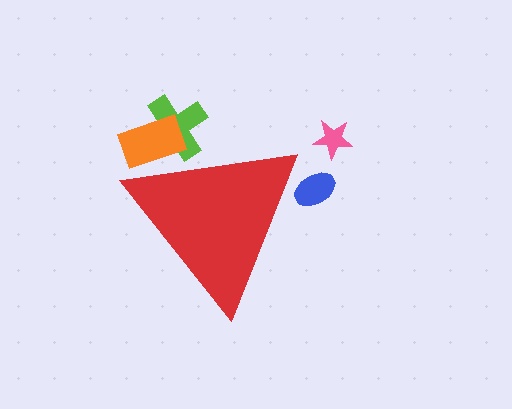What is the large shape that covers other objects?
A red triangle.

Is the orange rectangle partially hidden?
Yes, the orange rectangle is partially hidden behind the red triangle.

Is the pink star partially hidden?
No, the pink star is fully visible.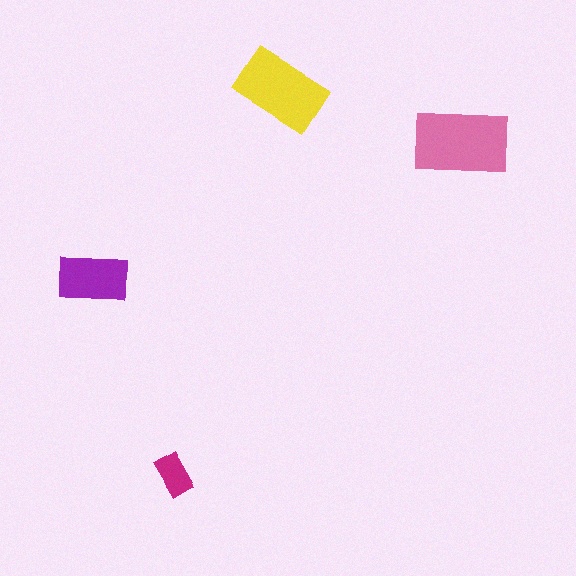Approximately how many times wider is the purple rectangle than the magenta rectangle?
About 1.5 times wider.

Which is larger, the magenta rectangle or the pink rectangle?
The pink one.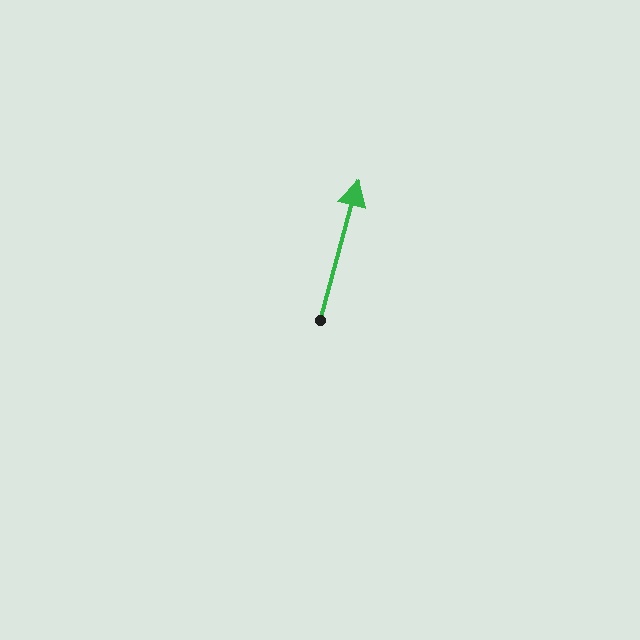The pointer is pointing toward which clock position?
Roughly 1 o'clock.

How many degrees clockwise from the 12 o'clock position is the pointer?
Approximately 15 degrees.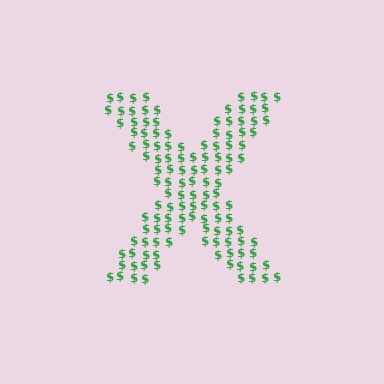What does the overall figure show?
The overall figure shows the letter X.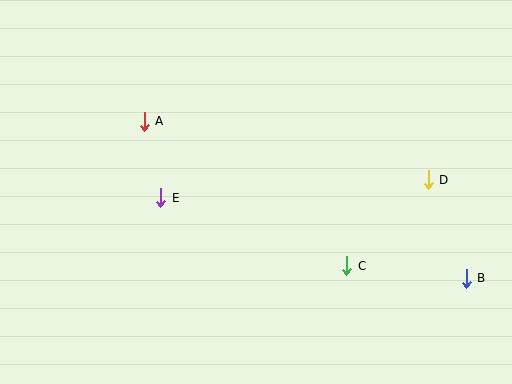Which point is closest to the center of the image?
Point E at (161, 198) is closest to the center.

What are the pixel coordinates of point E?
Point E is at (161, 198).